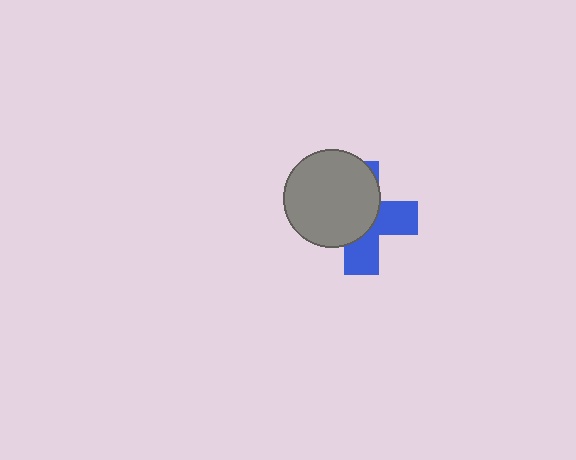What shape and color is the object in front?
The object in front is a gray circle.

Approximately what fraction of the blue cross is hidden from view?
Roughly 57% of the blue cross is hidden behind the gray circle.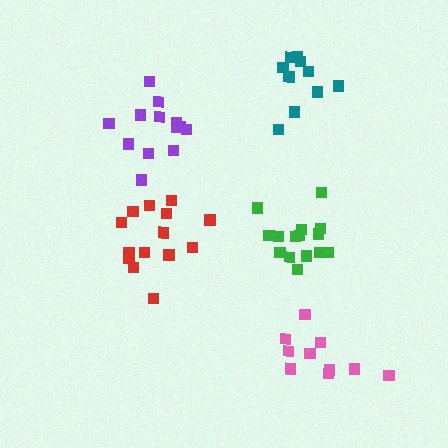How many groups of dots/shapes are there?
There are 5 groups.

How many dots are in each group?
Group 1: 14 dots, Group 2: 15 dots, Group 3: 10 dots, Group 4: 10 dots, Group 5: 13 dots (62 total).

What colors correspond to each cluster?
The clusters are colored: red, green, teal, pink, purple.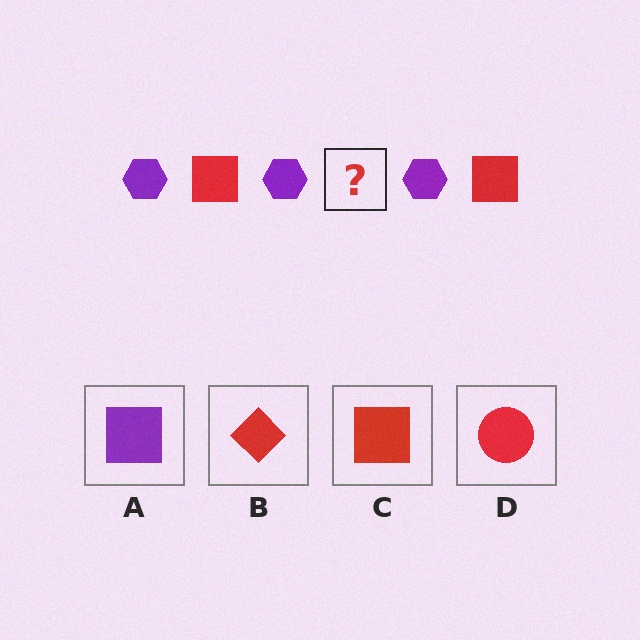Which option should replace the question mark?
Option C.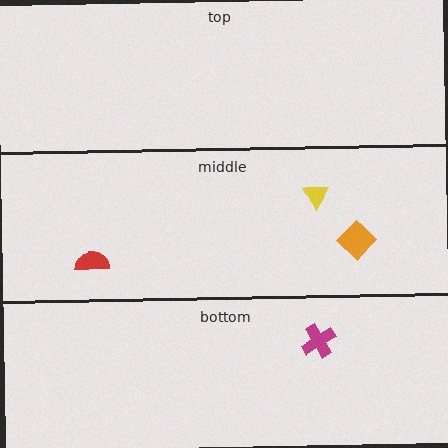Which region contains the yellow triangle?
The middle region.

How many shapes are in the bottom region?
1.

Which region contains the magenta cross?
The bottom region.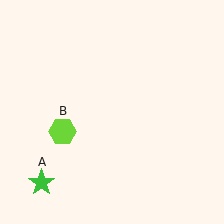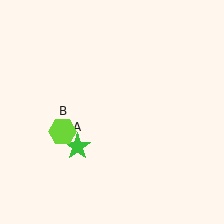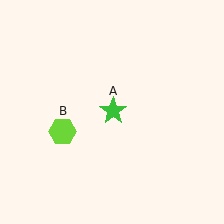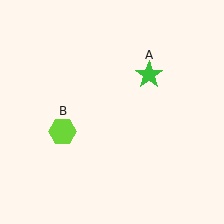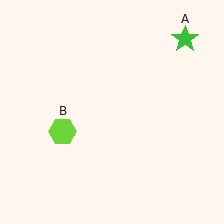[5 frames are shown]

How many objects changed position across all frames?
1 object changed position: green star (object A).